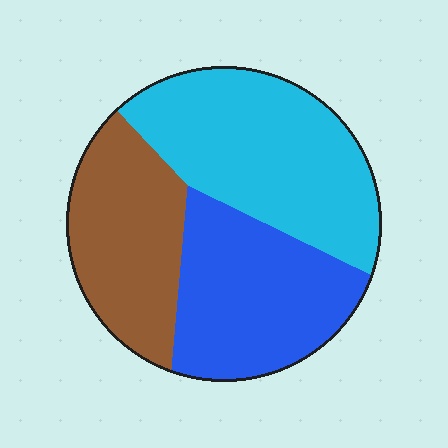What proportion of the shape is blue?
Blue takes up between a quarter and a half of the shape.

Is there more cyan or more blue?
Cyan.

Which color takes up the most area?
Cyan, at roughly 40%.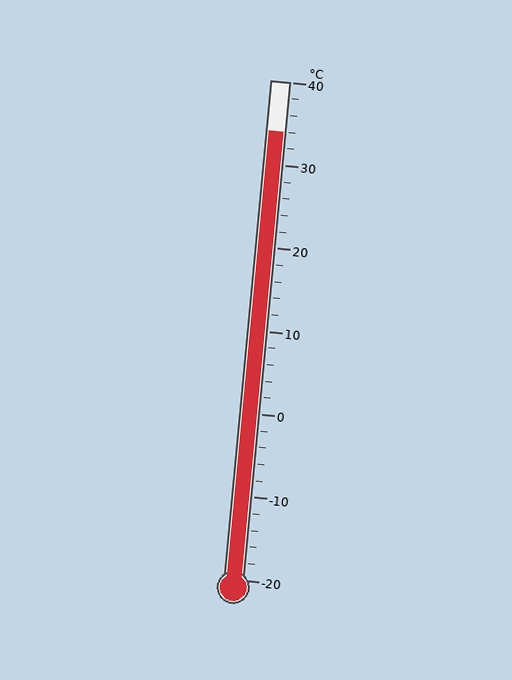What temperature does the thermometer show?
The thermometer shows approximately 34°C.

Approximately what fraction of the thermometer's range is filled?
The thermometer is filled to approximately 90% of its range.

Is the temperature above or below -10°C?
The temperature is above -10°C.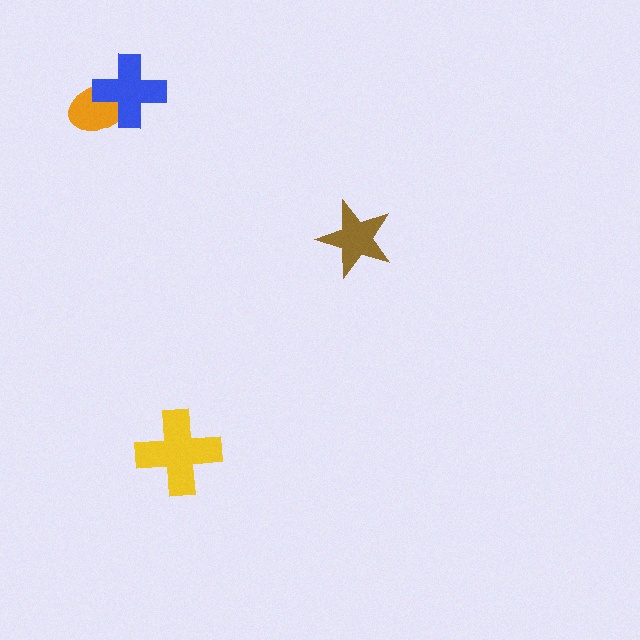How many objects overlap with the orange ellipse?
1 object overlaps with the orange ellipse.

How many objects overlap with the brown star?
0 objects overlap with the brown star.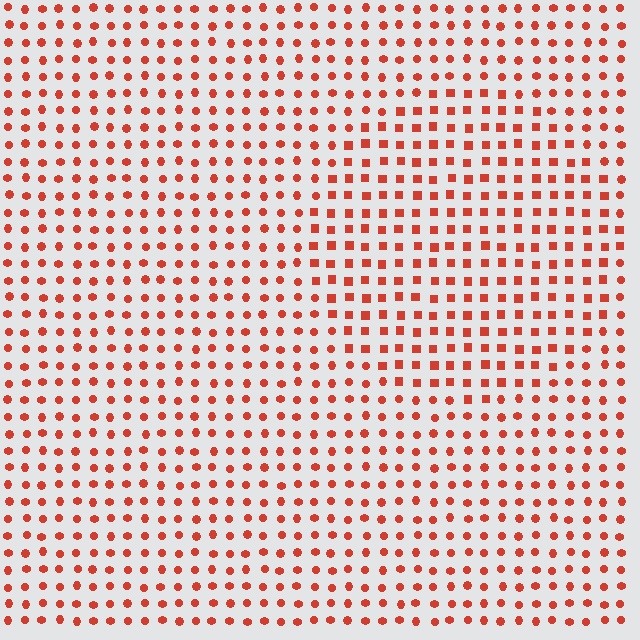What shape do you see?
I see a circle.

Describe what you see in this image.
The image is filled with small red elements arranged in a uniform grid. A circle-shaped region contains squares, while the surrounding area contains circles. The boundary is defined purely by the change in element shape.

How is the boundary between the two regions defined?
The boundary is defined by a change in element shape: squares inside vs. circles outside. All elements share the same color and spacing.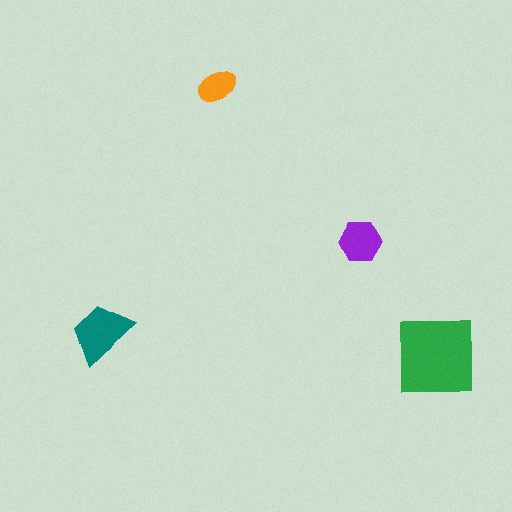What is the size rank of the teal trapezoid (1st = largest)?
2nd.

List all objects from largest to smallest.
The green square, the teal trapezoid, the purple hexagon, the orange ellipse.